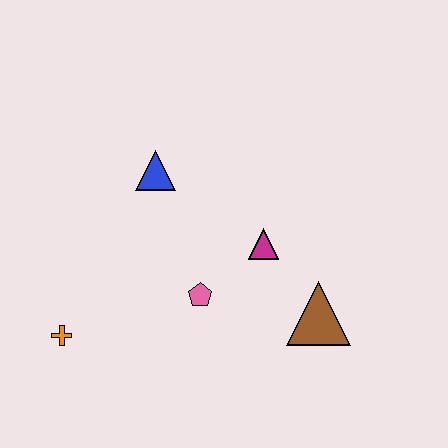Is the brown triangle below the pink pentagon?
Yes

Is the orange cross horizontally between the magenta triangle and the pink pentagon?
No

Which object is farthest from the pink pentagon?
The orange cross is farthest from the pink pentagon.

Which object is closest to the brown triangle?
The magenta triangle is closest to the brown triangle.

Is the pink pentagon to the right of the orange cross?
Yes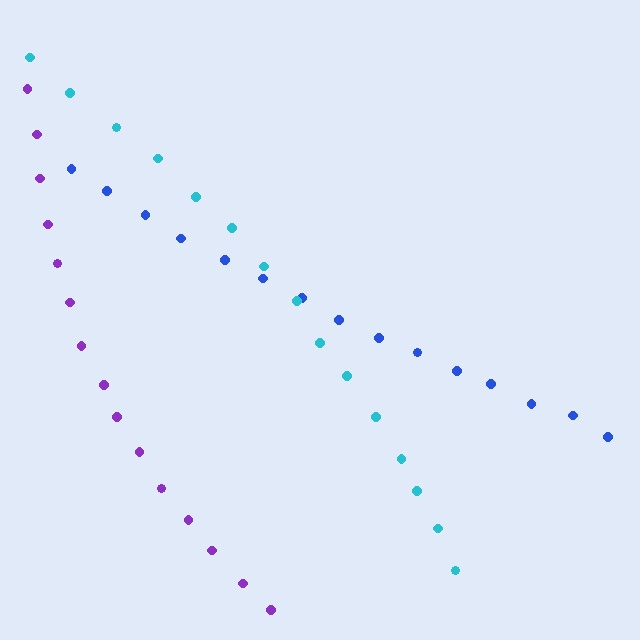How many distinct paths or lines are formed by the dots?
There are 3 distinct paths.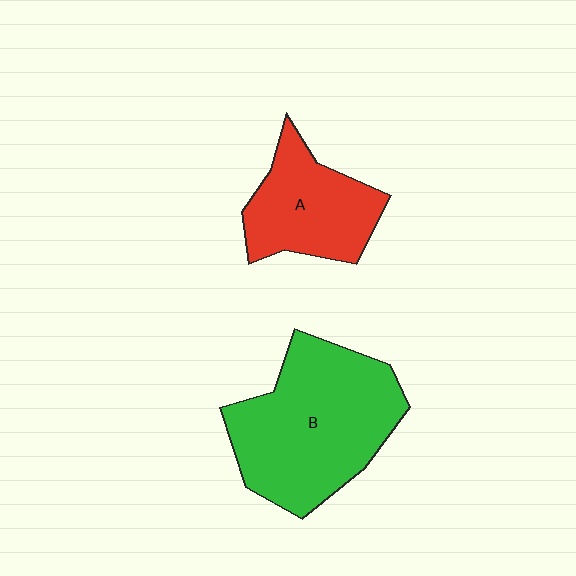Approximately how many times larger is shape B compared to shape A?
Approximately 1.7 times.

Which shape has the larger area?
Shape B (green).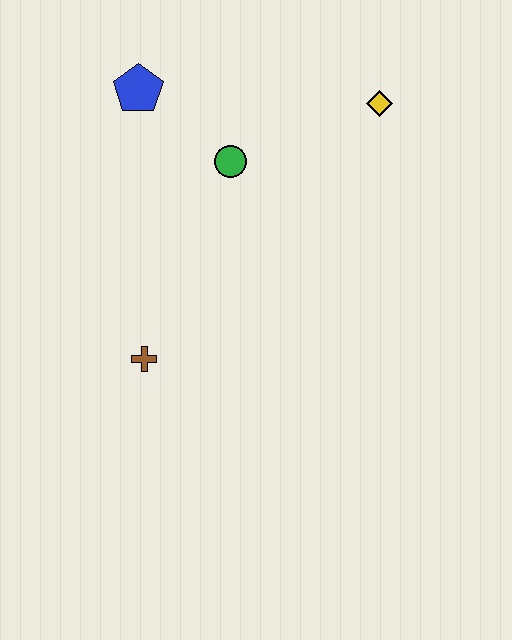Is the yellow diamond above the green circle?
Yes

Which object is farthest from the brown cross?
The yellow diamond is farthest from the brown cross.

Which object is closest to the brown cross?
The green circle is closest to the brown cross.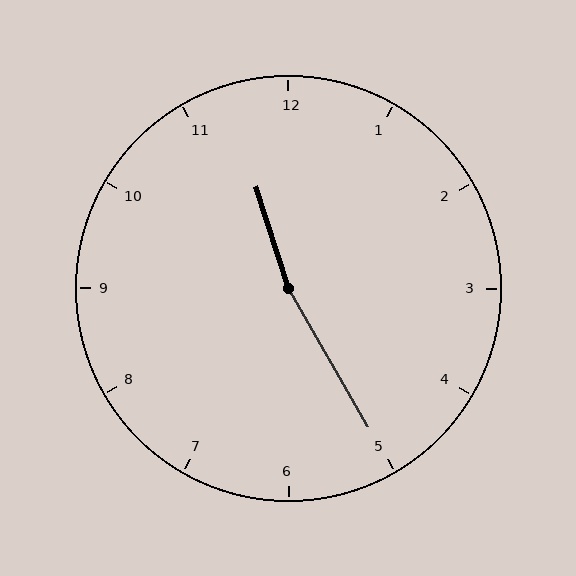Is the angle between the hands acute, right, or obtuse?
It is obtuse.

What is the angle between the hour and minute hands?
Approximately 168 degrees.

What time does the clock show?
11:25.